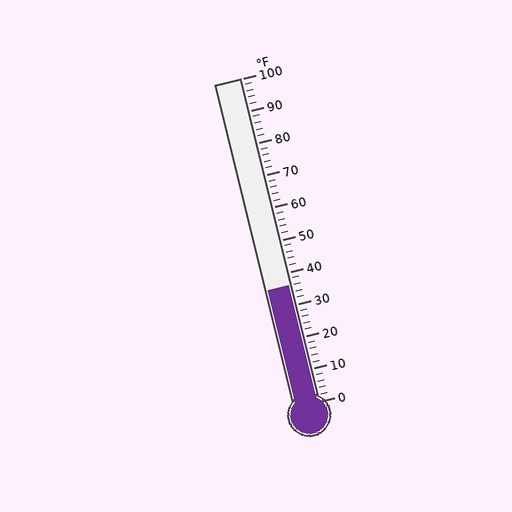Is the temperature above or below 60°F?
The temperature is below 60°F.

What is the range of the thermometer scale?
The thermometer scale ranges from 0°F to 100°F.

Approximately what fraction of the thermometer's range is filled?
The thermometer is filled to approximately 35% of its range.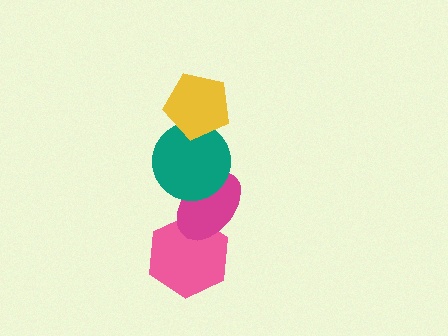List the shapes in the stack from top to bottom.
From top to bottom: the yellow pentagon, the teal circle, the magenta ellipse, the pink hexagon.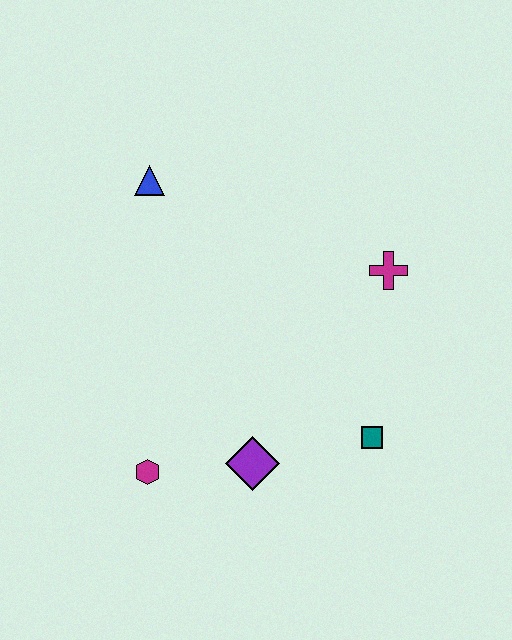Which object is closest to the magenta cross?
The teal square is closest to the magenta cross.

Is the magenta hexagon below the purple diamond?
Yes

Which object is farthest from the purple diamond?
The blue triangle is farthest from the purple diamond.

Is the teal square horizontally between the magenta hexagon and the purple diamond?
No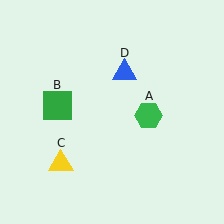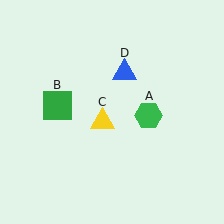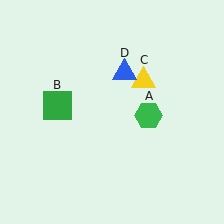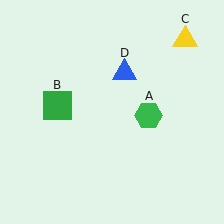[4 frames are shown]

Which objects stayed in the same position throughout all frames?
Green hexagon (object A) and green square (object B) and blue triangle (object D) remained stationary.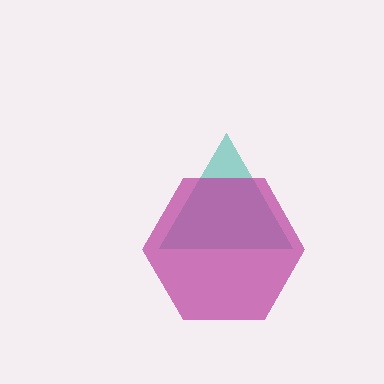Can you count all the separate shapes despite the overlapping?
Yes, there are 2 separate shapes.